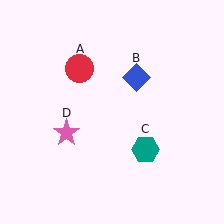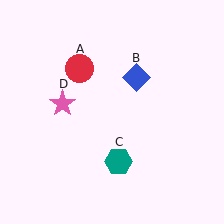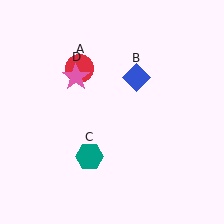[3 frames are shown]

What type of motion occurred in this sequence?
The teal hexagon (object C), pink star (object D) rotated clockwise around the center of the scene.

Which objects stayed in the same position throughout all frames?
Red circle (object A) and blue diamond (object B) remained stationary.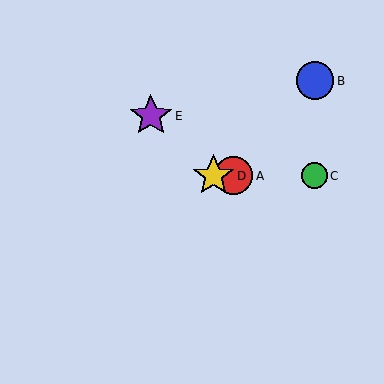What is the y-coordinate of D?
Object D is at y≈176.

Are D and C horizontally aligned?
Yes, both are at y≈176.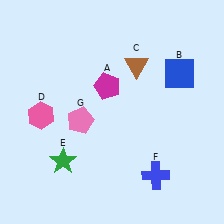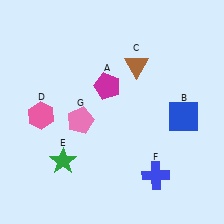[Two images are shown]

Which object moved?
The blue square (B) moved down.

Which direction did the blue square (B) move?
The blue square (B) moved down.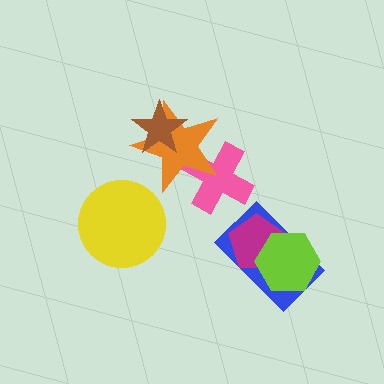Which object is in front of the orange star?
The brown star is in front of the orange star.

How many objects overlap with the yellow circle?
0 objects overlap with the yellow circle.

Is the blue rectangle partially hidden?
Yes, it is partially covered by another shape.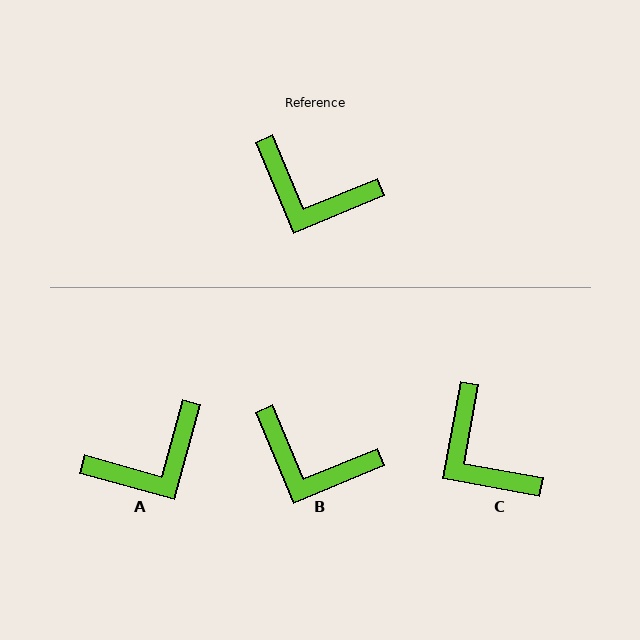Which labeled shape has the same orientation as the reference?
B.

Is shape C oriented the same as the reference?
No, it is off by about 33 degrees.